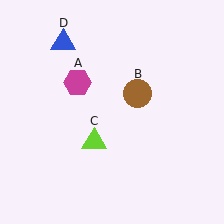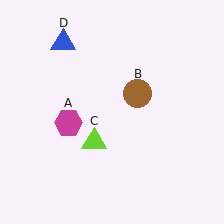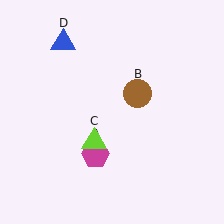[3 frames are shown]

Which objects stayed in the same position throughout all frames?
Brown circle (object B) and lime triangle (object C) and blue triangle (object D) remained stationary.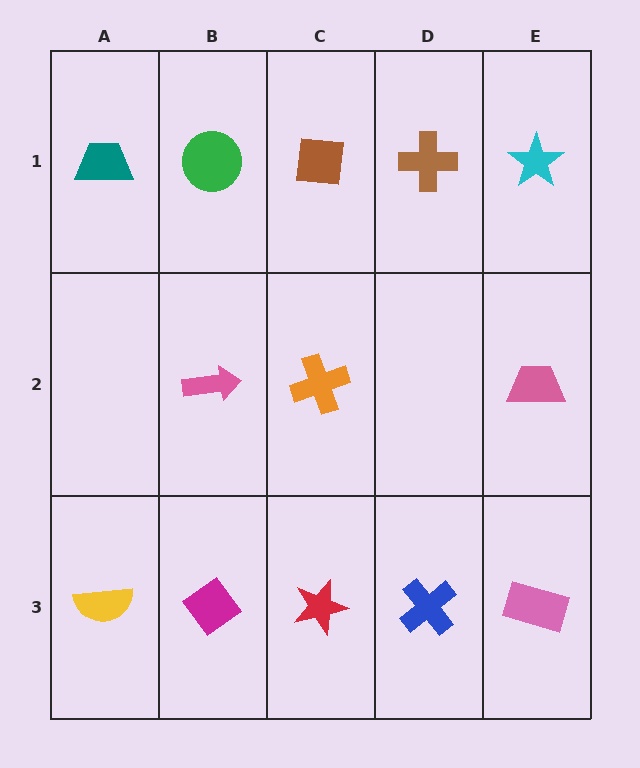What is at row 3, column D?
A blue cross.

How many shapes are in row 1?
5 shapes.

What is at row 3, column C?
A red star.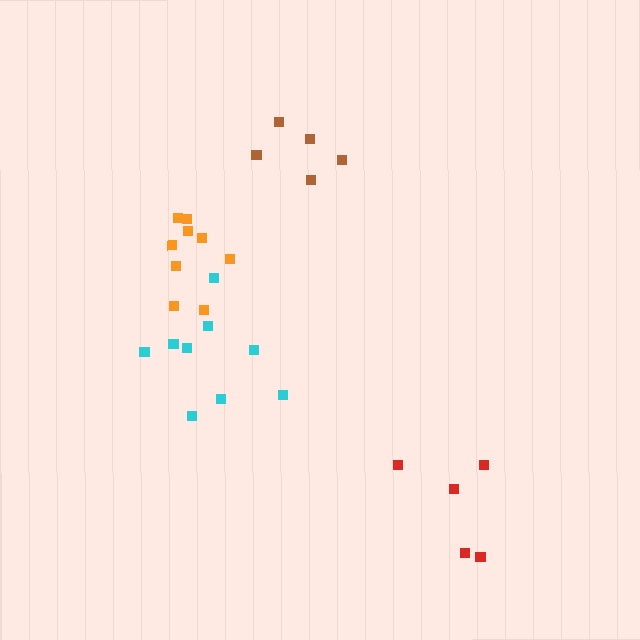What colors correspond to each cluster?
The clusters are colored: cyan, red, brown, orange.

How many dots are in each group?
Group 1: 9 dots, Group 2: 5 dots, Group 3: 5 dots, Group 4: 9 dots (28 total).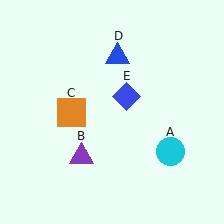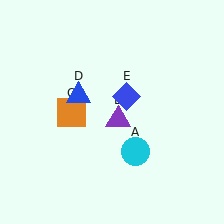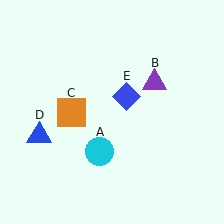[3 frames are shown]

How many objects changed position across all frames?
3 objects changed position: cyan circle (object A), purple triangle (object B), blue triangle (object D).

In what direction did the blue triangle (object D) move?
The blue triangle (object D) moved down and to the left.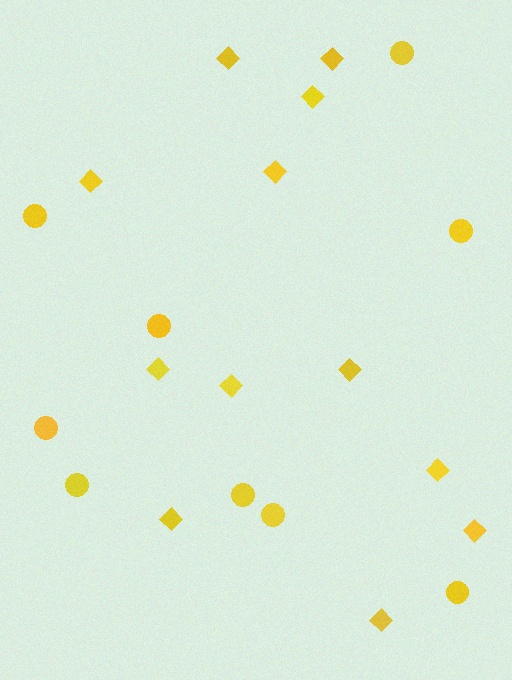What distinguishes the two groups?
There are 2 groups: one group of circles (9) and one group of diamonds (12).